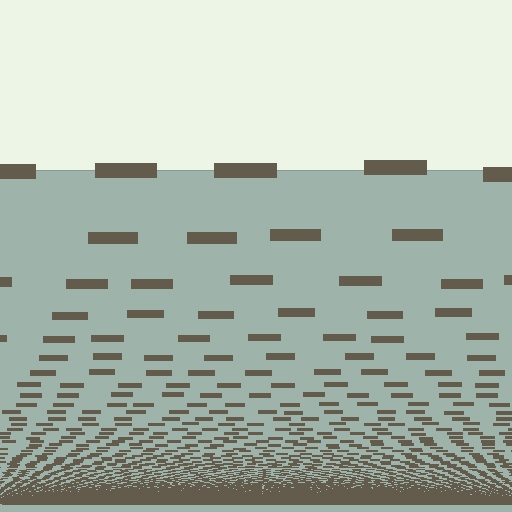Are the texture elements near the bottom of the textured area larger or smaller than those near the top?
Smaller. The gradient is inverted — elements near the bottom are smaller and denser.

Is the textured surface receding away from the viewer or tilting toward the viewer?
The surface appears to tilt toward the viewer. Texture elements get larger and sparser toward the top.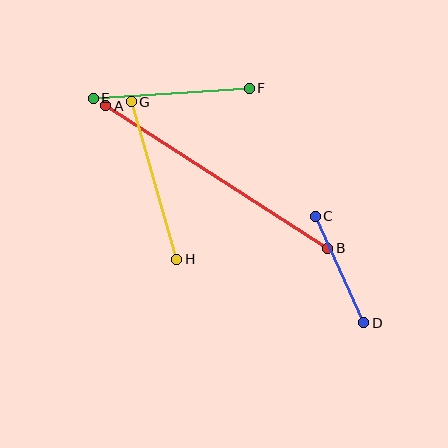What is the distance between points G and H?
The distance is approximately 164 pixels.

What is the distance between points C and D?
The distance is approximately 117 pixels.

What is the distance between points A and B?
The distance is approximately 264 pixels.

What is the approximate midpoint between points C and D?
The midpoint is at approximately (339, 269) pixels.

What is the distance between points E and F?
The distance is approximately 156 pixels.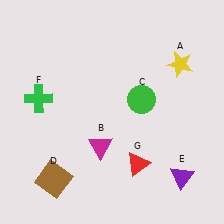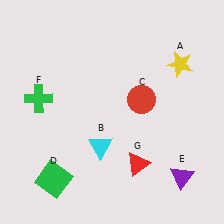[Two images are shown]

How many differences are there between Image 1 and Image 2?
There are 3 differences between the two images.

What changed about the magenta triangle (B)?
In Image 1, B is magenta. In Image 2, it changed to cyan.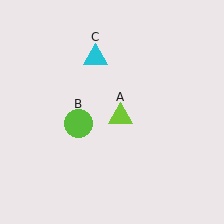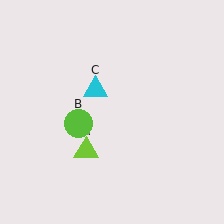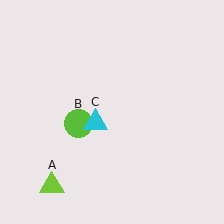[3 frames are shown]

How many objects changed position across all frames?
2 objects changed position: lime triangle (object A), cyan triangle (object C).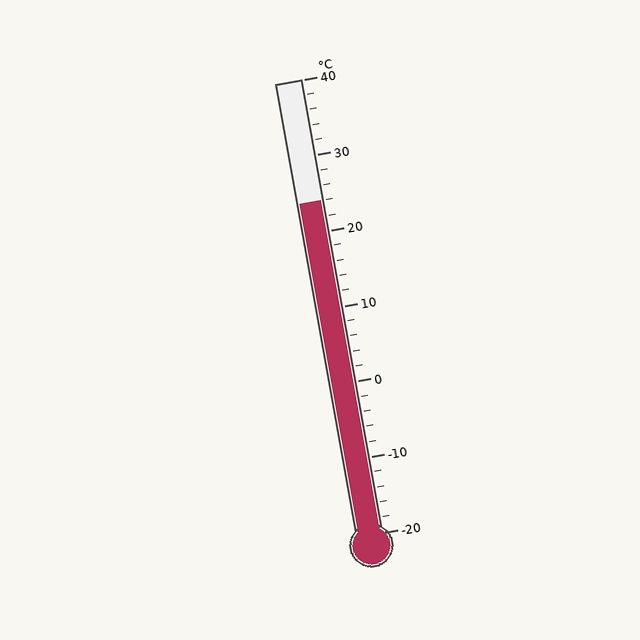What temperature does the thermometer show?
The thermometer shows approximately 24°C.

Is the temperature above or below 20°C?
The temperature is above 20°C.